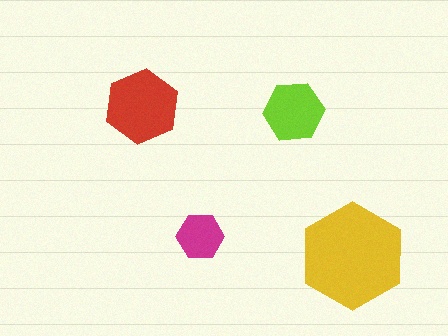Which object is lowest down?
The yellow hexagon is bottommost.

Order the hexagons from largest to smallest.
the yellow one, the red one, the lime one, the magenta one.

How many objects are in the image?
There are 4 objects in the image.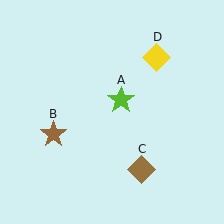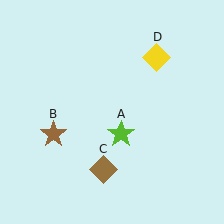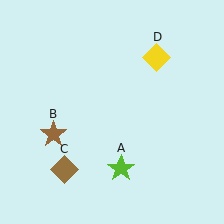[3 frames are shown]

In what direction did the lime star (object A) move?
The lime star (object A) moved down.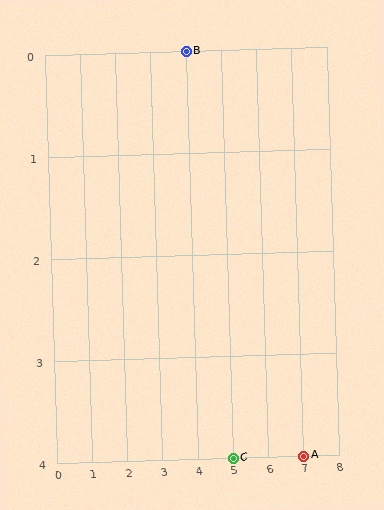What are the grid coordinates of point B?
Point B is at grid coordinates (4, 0).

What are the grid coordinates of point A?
Point A is at grid coordinates (7, 4).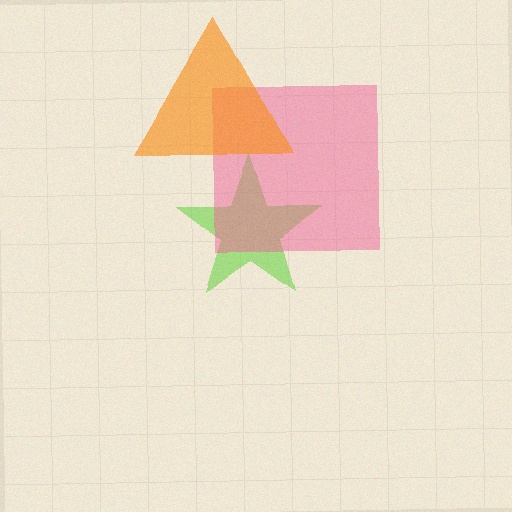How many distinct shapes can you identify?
There are 3 distinct shapes: a lime star, a pink square, an orange triangle.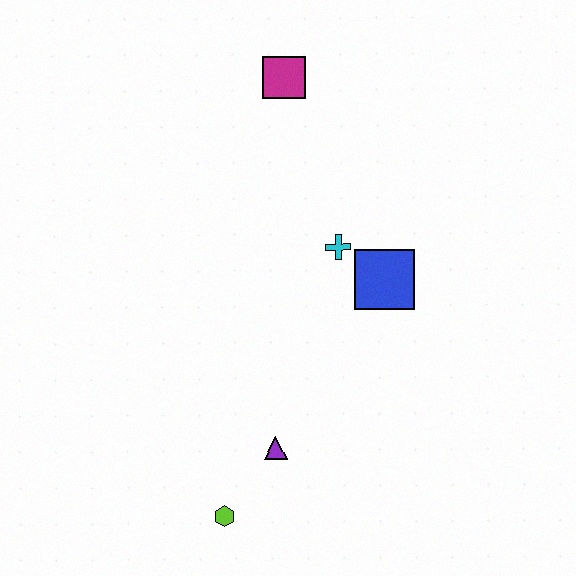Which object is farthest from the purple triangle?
The magenta square is farthest from the purple triangle.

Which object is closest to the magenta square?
The cyan cross is closest to the magenta square.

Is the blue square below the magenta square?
Yes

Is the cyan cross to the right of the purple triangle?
Yes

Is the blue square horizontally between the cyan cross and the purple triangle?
No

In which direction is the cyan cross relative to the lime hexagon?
The cyan cross is above the lime hexagon.